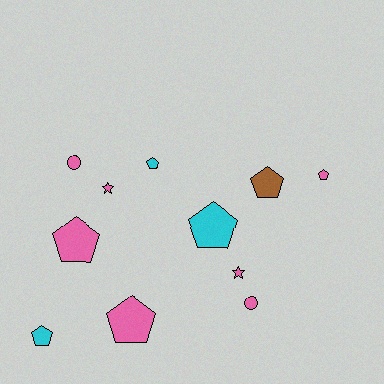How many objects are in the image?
There are 11 objects.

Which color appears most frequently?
Pink, with 7 objects.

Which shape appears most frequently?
Pentagon, with 7 objects.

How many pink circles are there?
There are 2 pink circles.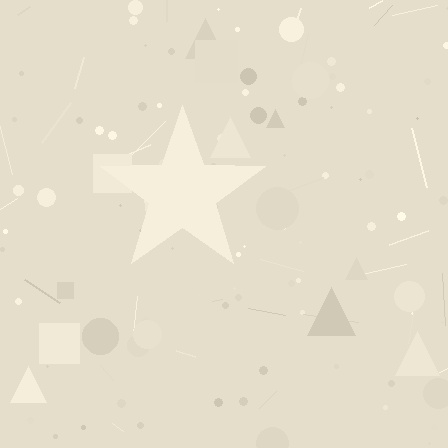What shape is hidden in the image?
A star is hidden in the image.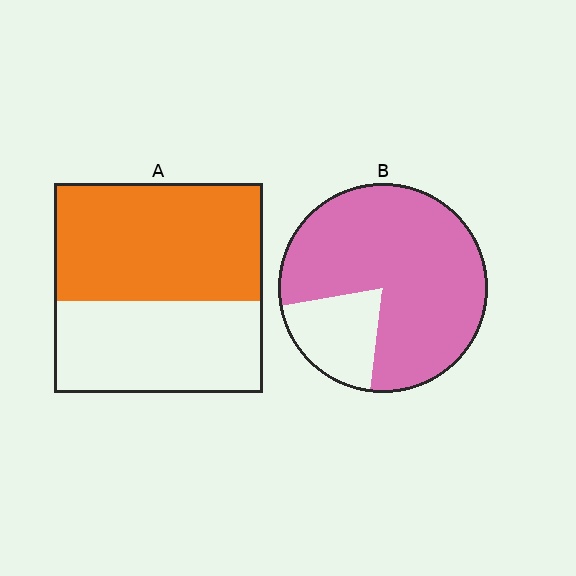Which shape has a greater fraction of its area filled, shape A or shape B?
Shape B.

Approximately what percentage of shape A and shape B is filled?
A is approximately 55% and B is approximately 80%.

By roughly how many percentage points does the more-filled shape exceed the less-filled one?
By roughly 25 percentage points (B over A).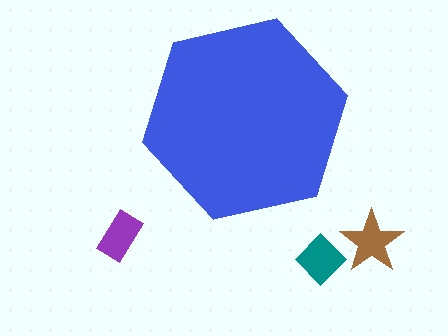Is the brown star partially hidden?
No, the brown star is fully visible.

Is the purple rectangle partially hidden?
No, the purple rectangle is fully visible.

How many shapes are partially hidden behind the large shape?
0 shapes are partially hidden.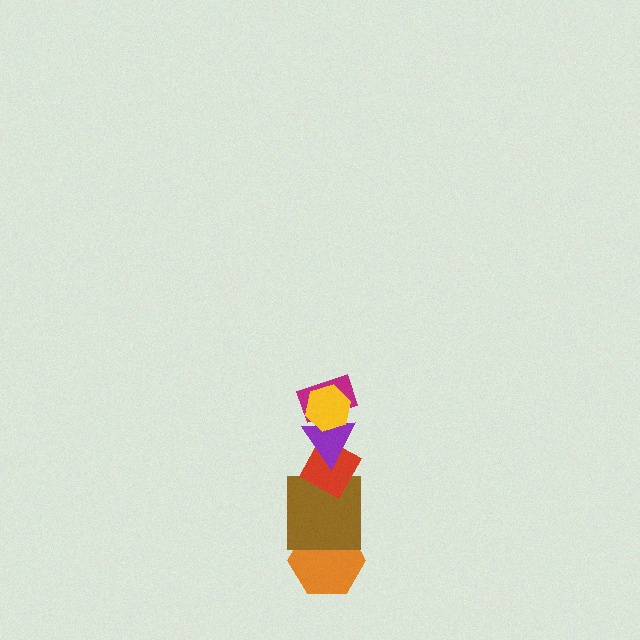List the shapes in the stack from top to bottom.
From top to bottom: the yellow hexagon, the magenta rectangle, the purple triangle, the red diamond, the brown square, the orange hexagon.